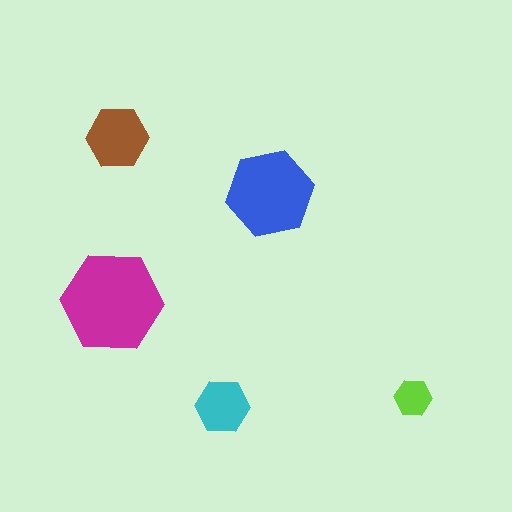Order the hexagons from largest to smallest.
the magenta one, the blue one, the brown one, the cyan one, the lime one.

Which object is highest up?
The brown hexagon is topmost.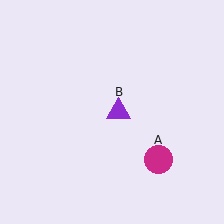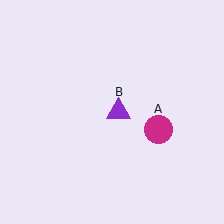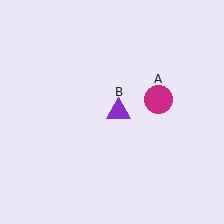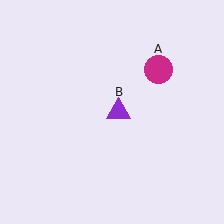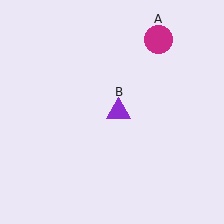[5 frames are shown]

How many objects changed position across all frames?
1 object changed position: magenta circle (object A).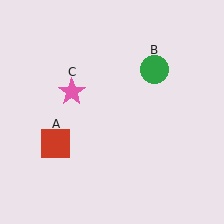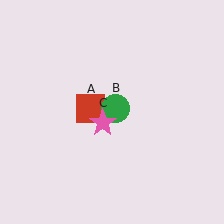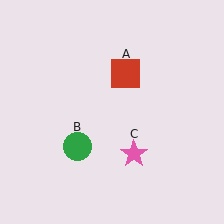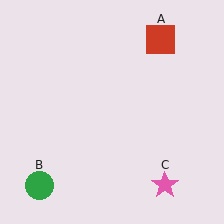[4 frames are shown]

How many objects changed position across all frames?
3 objects changed position: red square (object A), green circle (object B), pink star (object C).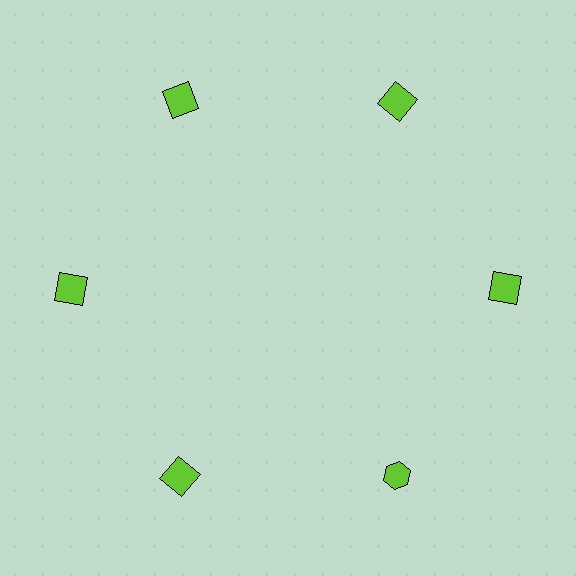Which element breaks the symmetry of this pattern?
The lime hexagon at roughly the 5 o'clock position breaks the symmetry. All other shapes are lime squares.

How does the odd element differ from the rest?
It has a different shape: hexagon instead of square.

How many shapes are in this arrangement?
There are 6 shapes arranged in a ring pattern.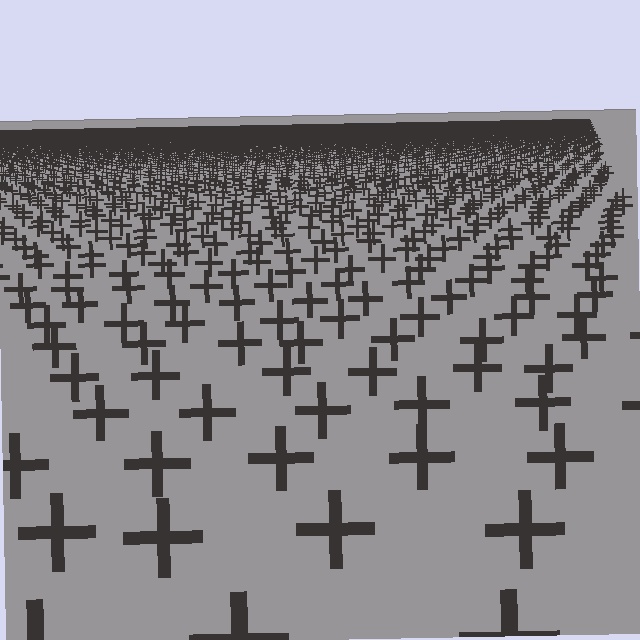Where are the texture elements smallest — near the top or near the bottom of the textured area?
Near the top.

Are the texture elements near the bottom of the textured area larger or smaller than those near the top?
Larger. Near the bottom, elements are closer to the viewer and appear at a bigger on-screen size.